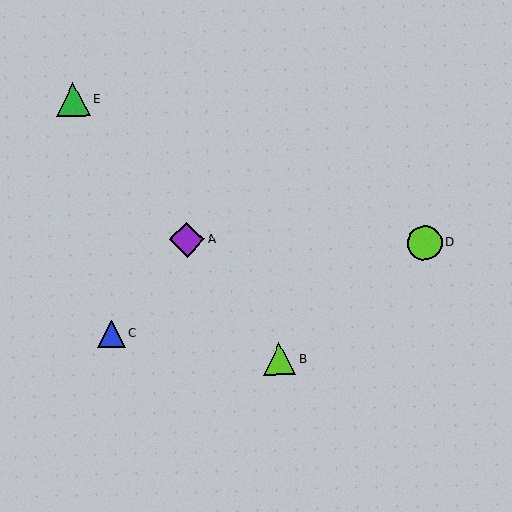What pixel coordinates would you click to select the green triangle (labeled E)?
Click at (73, 99) to select the green triangle E.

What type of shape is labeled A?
Shape A is a purple diamond.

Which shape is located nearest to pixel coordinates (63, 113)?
The green triangle (labeled E) at (73, 99) is nearest to that location.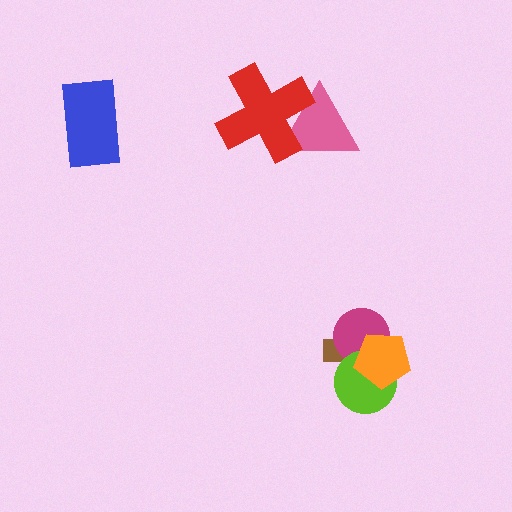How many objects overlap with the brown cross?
3 objects overlap with the brown cross.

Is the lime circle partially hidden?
Yes, it is partially covered by another shape.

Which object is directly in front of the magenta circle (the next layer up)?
The lime circle is directly in front of the magenta circle.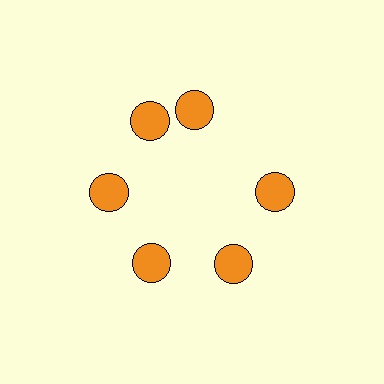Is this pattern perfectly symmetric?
No. The 6 orange circles are arranged in a ring, but one element near the 1 o'clock position is rotated out of alignment along the ring, breaking the 6-fold rotational symmetry.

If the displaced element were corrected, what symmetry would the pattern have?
It would have 6-fold rotational symmetry — the pattern would map onto itself every 60 degrees.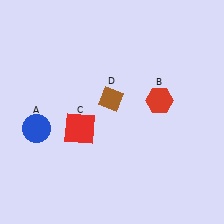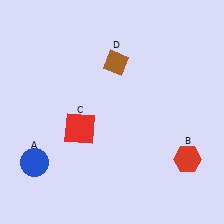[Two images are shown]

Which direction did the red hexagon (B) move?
The red hexagon (B) moved down.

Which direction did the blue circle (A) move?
The blue circle (A) moved down.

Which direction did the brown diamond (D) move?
The brown diamond (D) moved up.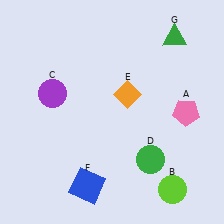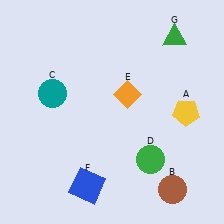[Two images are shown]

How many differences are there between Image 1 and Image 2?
There are 3 differences between the two images.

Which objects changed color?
A changed from pink to yellow. B changed from lime to brown. C changed from purple to teal.